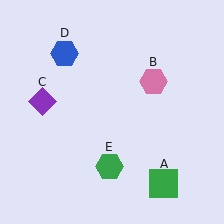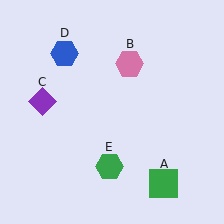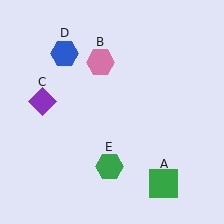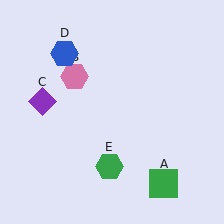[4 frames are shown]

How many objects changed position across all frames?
1 object changed position: pink hexagon (object B).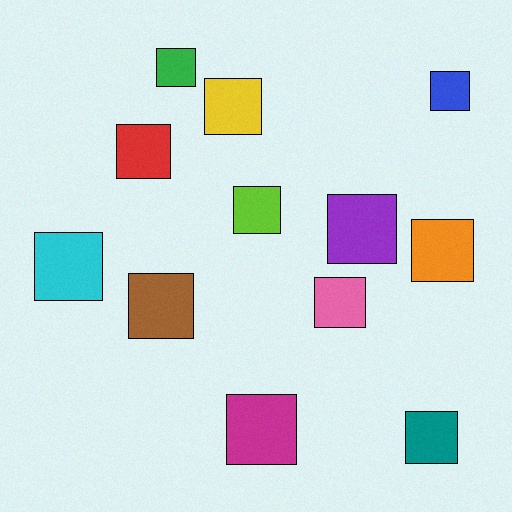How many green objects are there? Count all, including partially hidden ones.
There is 1 green object.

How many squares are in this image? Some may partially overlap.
There are 12 squares.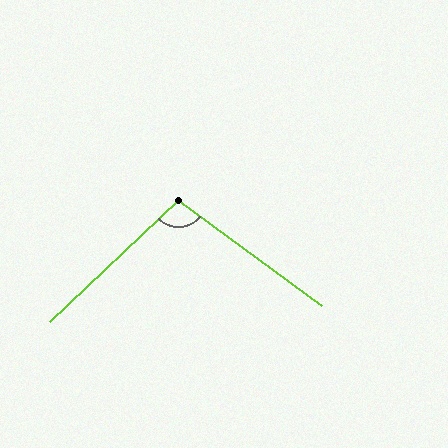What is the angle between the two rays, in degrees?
Approximately 100 degrees.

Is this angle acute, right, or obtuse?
It is obtuse.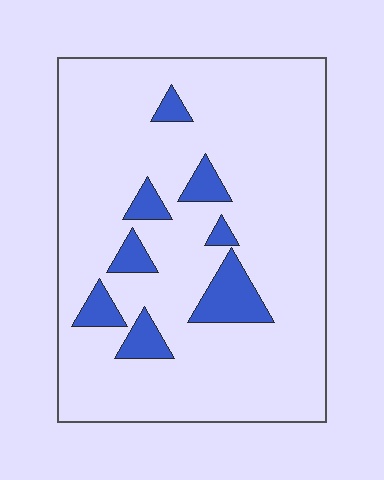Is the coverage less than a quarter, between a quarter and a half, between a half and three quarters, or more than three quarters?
Less than a quarter.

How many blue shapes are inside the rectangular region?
8.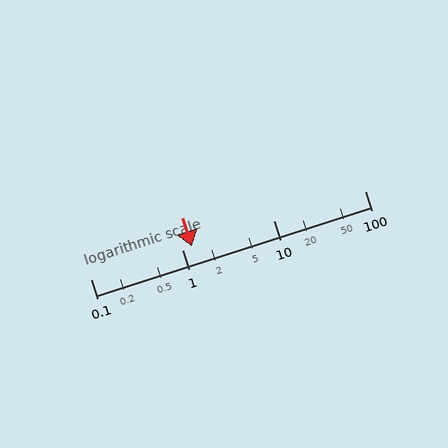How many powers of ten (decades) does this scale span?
The scale spans 3 decades, from 0.1 to 100.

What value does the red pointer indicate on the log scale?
The pointer indicates approximately 1.3.